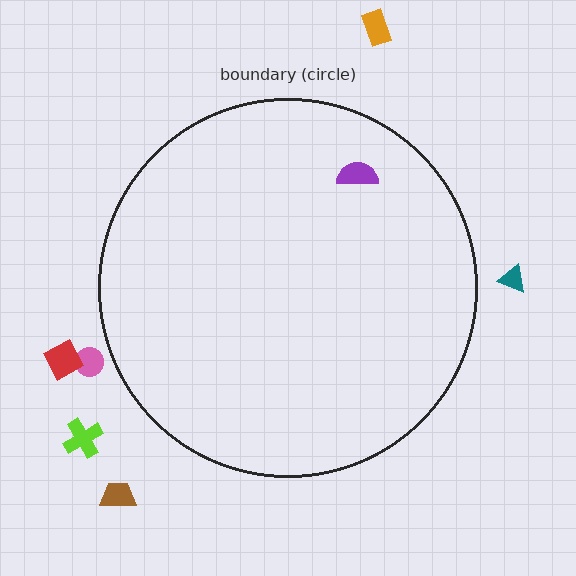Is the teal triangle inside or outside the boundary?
Outside.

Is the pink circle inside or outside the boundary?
Outside.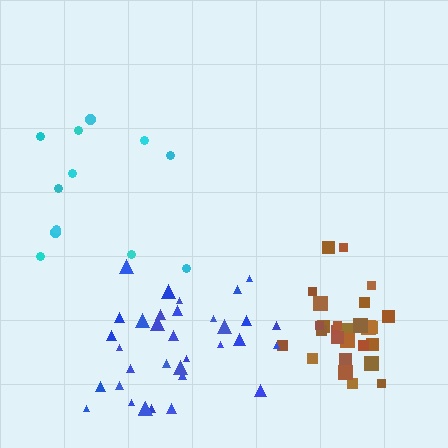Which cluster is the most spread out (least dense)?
Cyan.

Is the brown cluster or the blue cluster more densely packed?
Brown.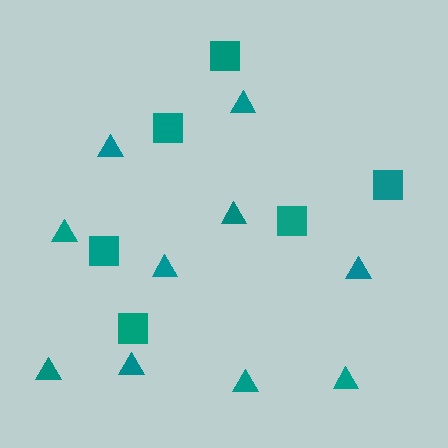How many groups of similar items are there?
There are 2 groups: one group of triangles (10) and one group of squares (6).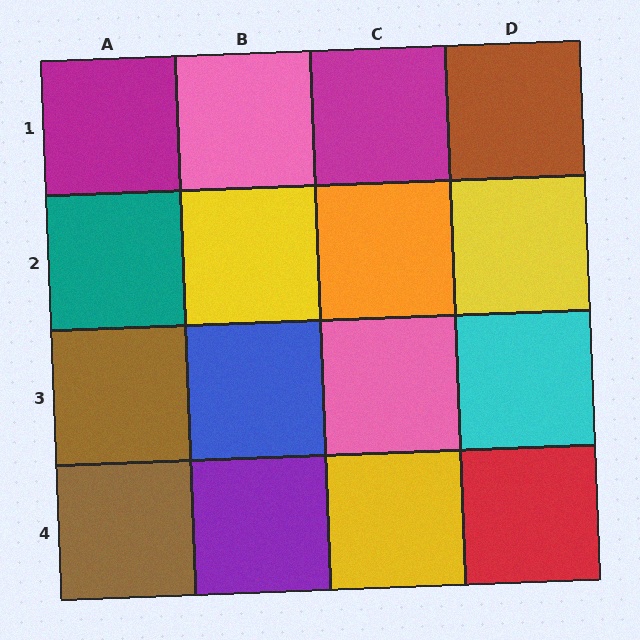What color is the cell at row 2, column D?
Yellow.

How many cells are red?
1 cell is red.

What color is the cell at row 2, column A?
Teal.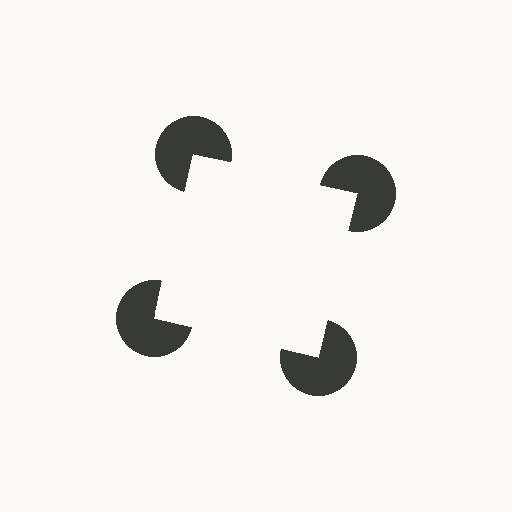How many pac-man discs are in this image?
There are 4 — one at each vertex of the illusory square.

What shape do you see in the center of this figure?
An illusory square — its edges are inferred from the aligned wedge cuts in the pac-man discs, not physically drawn.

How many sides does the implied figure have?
4 sides.